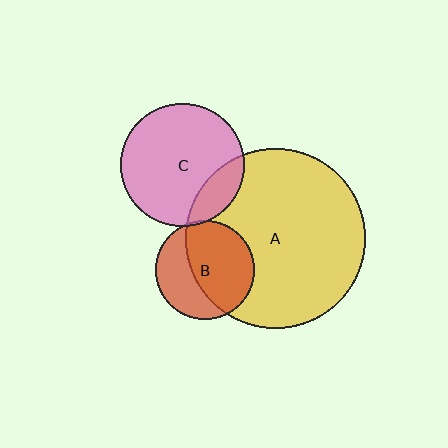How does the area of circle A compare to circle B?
Approximately 3.3 times.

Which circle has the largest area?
Circle A (yellow).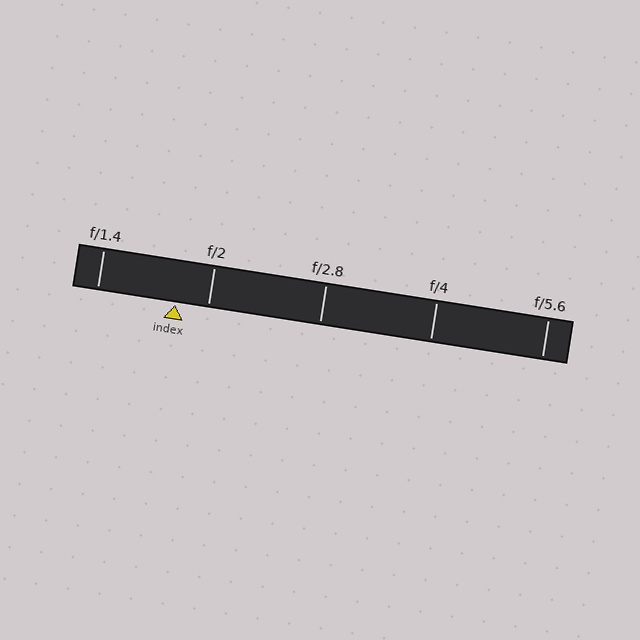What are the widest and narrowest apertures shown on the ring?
The widest aperture shown is f/1.4 and the narrowest is f/5.6.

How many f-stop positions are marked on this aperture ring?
There are 5 f-stop positions marked.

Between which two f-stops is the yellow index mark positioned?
The index mark is between f/1.4 and f/2.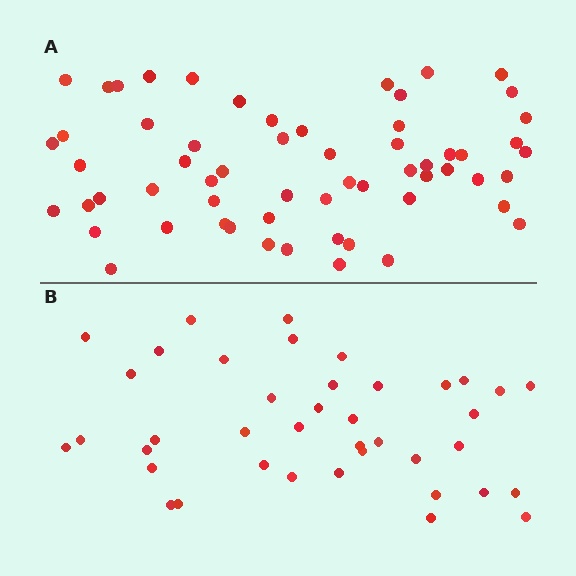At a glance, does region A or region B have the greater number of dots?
Region A (the top region) has more dots.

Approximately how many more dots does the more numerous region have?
Region A has approximately 20 more dots than region B.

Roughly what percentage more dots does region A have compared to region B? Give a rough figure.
About 50% more.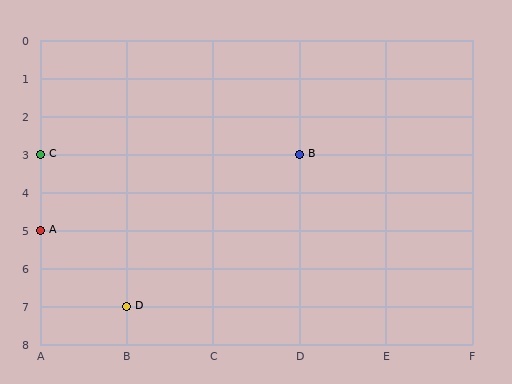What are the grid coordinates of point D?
Point D is at grid coordinates (B, 7).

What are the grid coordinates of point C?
Point C is at grid coordinates (A, 3).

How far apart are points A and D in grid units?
Points A and D are 1 column and 2 rows apart (about 2.2 grid units diagonally).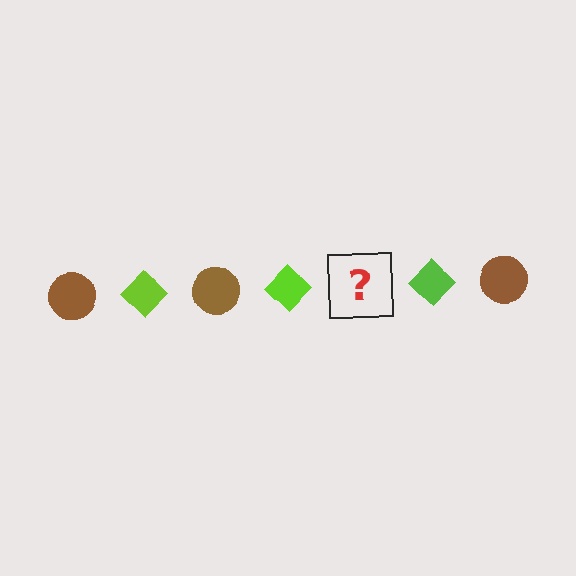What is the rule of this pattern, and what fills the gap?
The rule is that the pattern alternates between brown circle and lime diamond. The gap should be filled with a brown circle.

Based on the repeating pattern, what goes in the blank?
The blank should be a brown circle.